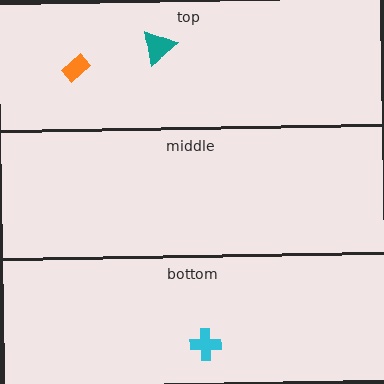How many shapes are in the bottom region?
1.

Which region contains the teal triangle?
The top region.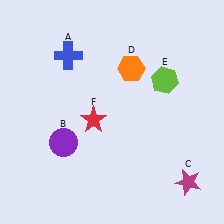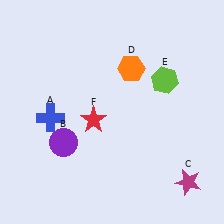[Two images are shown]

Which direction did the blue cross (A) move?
The blue cross (A) moved down.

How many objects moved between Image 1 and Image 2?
1 object moved between the two images.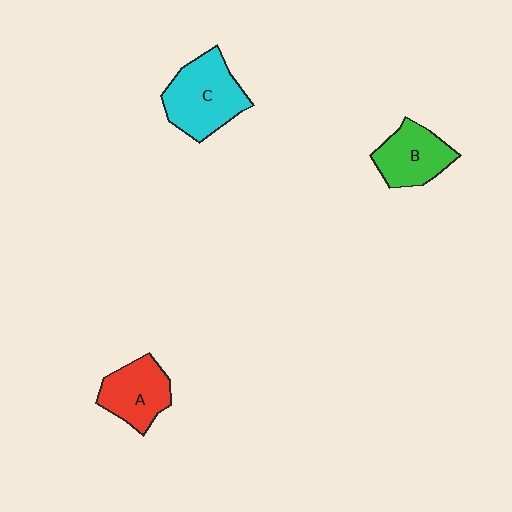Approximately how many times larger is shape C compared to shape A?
Approximately 1.3 times.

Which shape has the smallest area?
Shape A (red).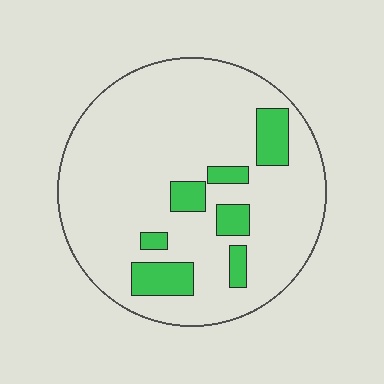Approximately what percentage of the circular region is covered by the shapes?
Approximately 15%.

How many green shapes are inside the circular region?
7.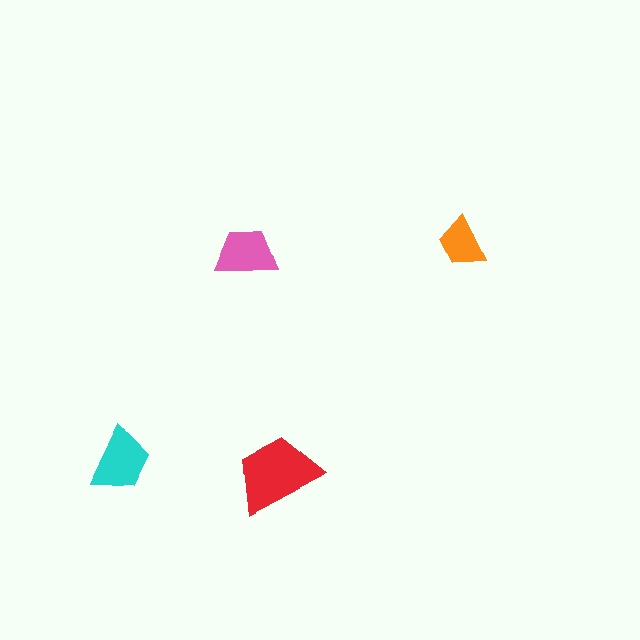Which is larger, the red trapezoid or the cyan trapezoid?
The red one.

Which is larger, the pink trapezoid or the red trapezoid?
The red one.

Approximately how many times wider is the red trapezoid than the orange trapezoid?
About 1.5 times wider.